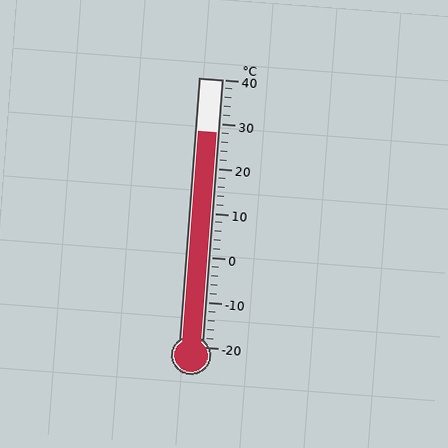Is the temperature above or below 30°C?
The temperature is below 30°C.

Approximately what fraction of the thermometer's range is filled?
The thermometer is filled to approximately 80% of its range.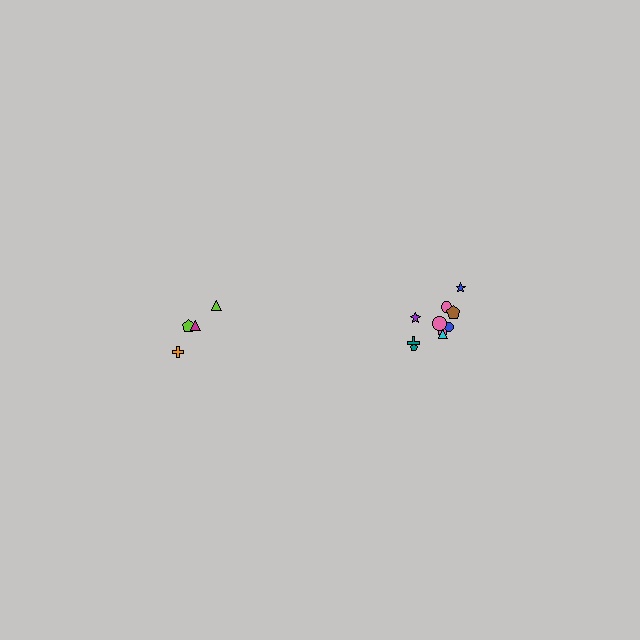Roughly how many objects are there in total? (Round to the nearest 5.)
Roughly 15 objects in total.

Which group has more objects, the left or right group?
The right group.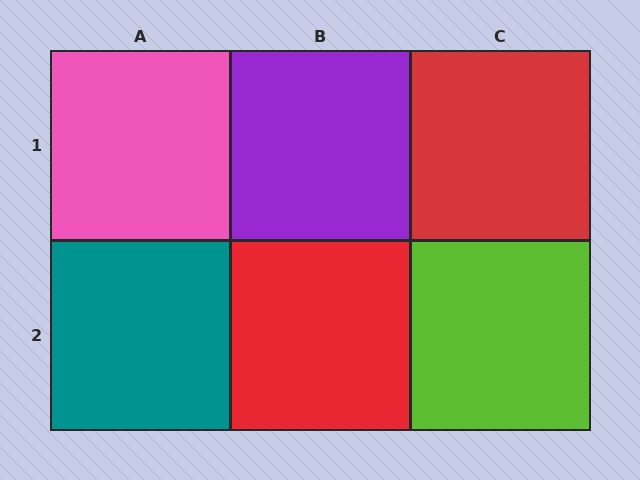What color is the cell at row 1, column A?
Pink.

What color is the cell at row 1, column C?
Red.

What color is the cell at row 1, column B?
Purple.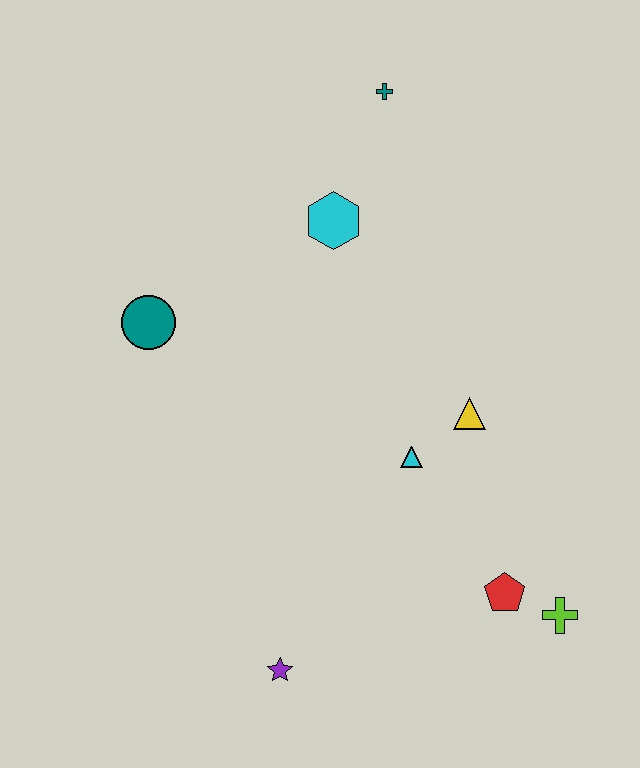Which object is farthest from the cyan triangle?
The teal cross is farthest from the cyan triangle.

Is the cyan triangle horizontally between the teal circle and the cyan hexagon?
No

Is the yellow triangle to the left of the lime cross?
Yes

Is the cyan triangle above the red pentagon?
Yes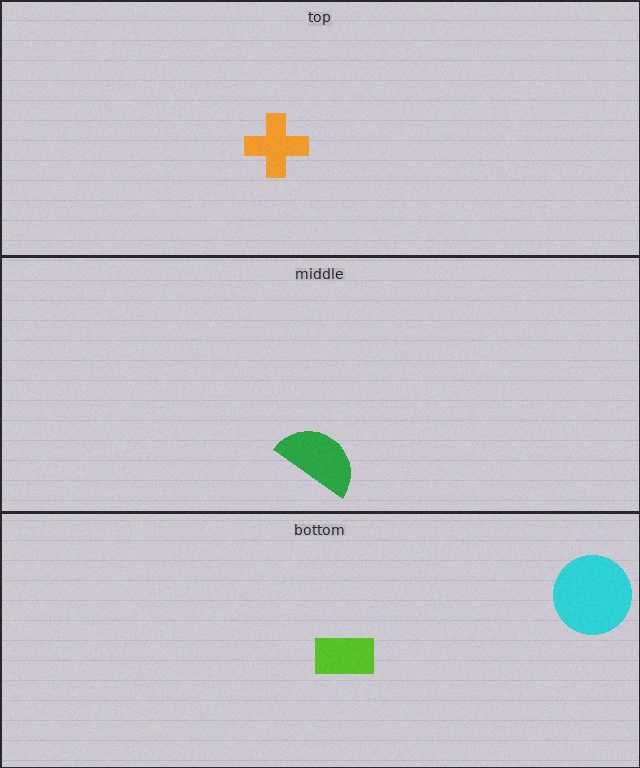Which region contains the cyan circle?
The bottom region.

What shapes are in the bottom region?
The lime rectangle, the cyan circle.